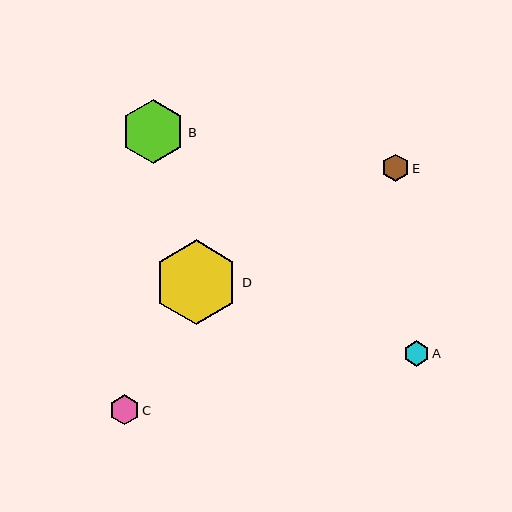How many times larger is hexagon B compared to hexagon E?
Hexagon B is approximately 2.3 times the size of hexagon E.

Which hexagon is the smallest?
Hexagon A is the smallest with a size of approximately 25 pixels.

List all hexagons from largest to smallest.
From largest to smallest: D, B, C, E, A.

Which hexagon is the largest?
Hexagon D is the largest with a size of approximately 85 pixels.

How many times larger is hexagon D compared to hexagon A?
Hexagon D is approximately 3.3 times the size of hexagon A.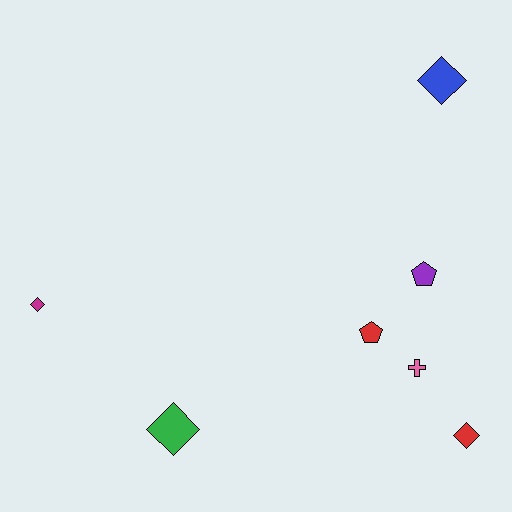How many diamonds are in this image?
There are 4 diamonds.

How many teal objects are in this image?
There are no teal objects.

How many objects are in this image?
There are 7 objects.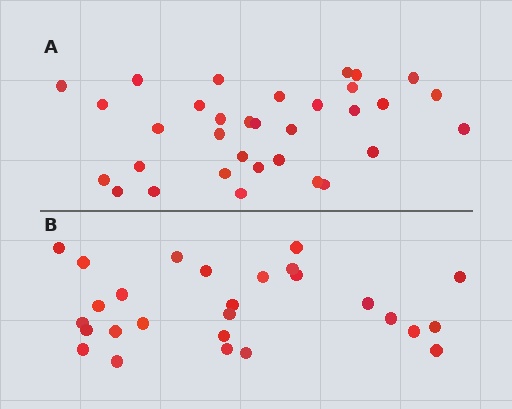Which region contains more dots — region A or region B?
Region A (the top region) has more dots.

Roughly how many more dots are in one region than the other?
Region A has about 6 more dots than region B.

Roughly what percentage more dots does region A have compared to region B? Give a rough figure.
About 20% more.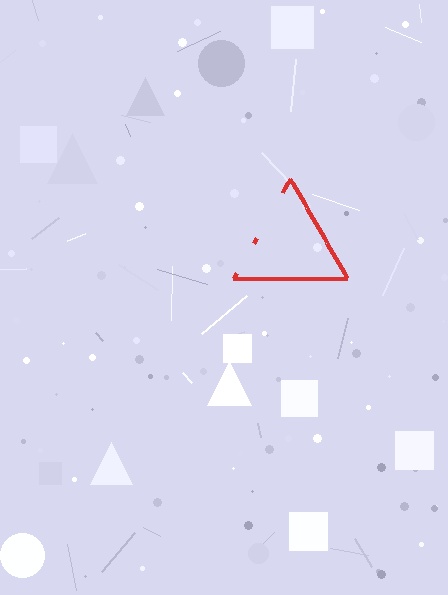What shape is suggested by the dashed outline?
The dashed outline suggests a triangle.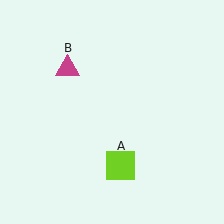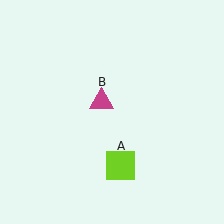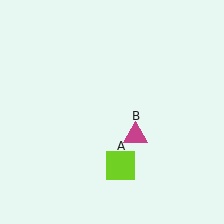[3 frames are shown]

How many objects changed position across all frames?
1 object changed position: magenta triangle (object B).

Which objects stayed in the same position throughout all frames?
Lime square (object A) remained stationary.